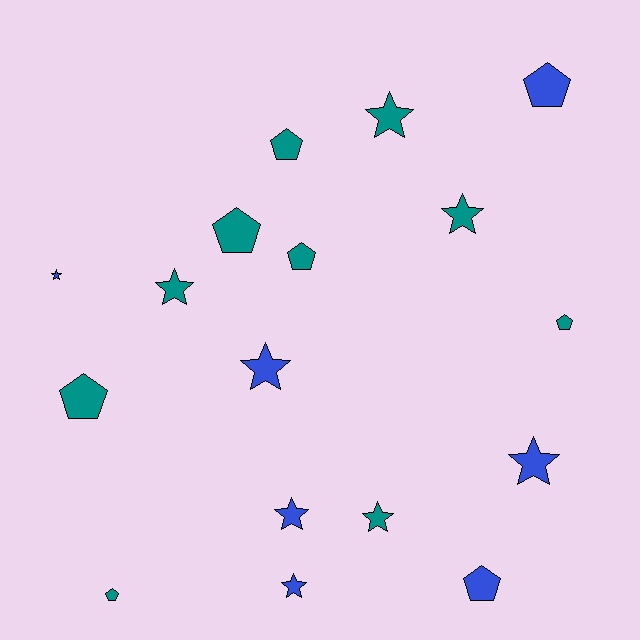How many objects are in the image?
There are 17 objects.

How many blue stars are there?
There are 5 blue stars.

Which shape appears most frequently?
Star, with 9 objects.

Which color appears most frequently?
Teal, with 10 objects.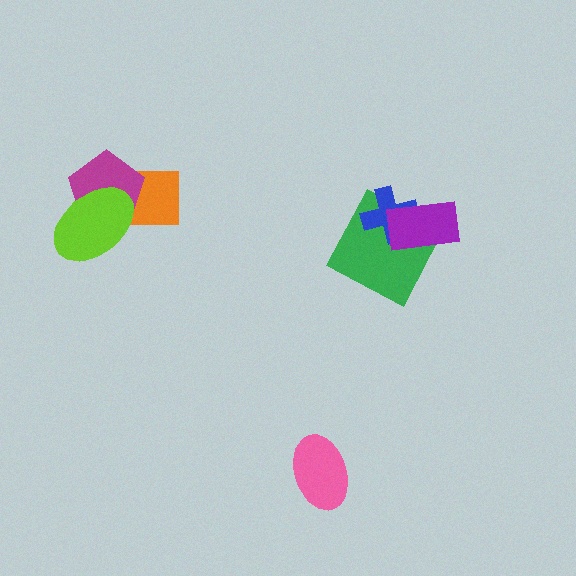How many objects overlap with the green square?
2 objects overlap with the green square.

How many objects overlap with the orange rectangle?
2 objects overlap with the orange rectangle.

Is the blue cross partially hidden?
Yes, it is partially covered by another shape.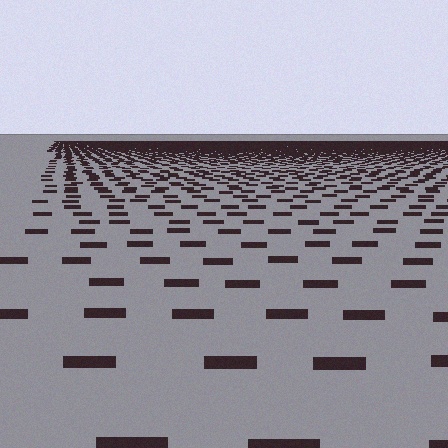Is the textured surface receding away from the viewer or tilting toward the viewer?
The surface is receding away from the viewer. Texture elements get smaller and denser toward the top.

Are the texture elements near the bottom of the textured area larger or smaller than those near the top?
Larger. Near the bottom, elements are closer to the viewer and appear at a bigger on-screen size.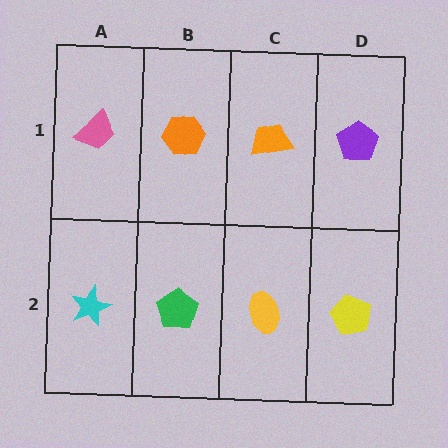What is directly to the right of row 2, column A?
A green pentagon.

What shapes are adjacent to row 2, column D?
A purple pentagon (row 1, column D), a yellow ellipse (row 2, column C).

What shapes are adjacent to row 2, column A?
A pink trapezoid (row 1, column A), a green pentagon (row 2, column B).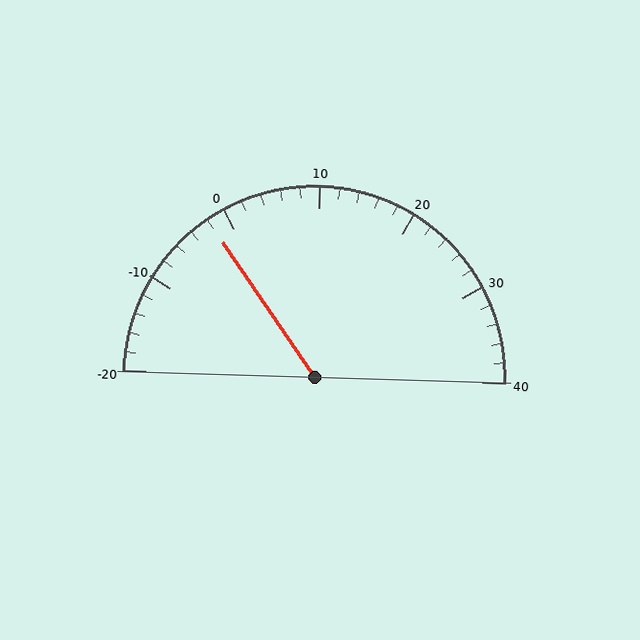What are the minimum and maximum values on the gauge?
The gauge ranges from -20 to 40.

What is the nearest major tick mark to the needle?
The nearest major tick mark is 0.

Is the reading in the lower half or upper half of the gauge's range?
The reading is in the lower half of the range (-20 to 40).